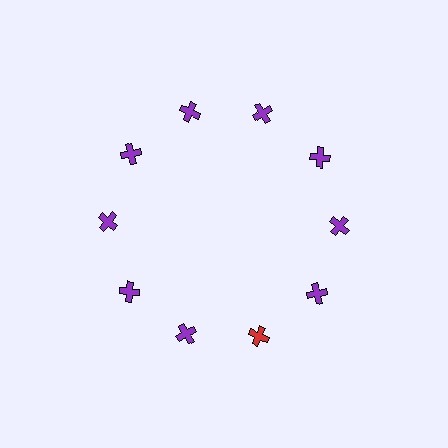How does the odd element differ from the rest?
It has a different color: red instead of purple.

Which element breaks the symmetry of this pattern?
The red cross at roughly the 5 o'clock position breaks the symmetry. All other shapes are purple crosses.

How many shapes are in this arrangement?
There are 10 shapes arranged in a ring pattern.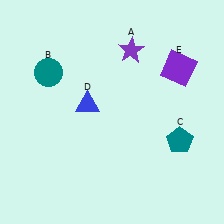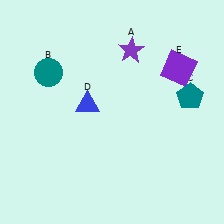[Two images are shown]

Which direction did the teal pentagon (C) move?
The teal pentagon (C) moved up.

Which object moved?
The teal pentagon (C) moved up.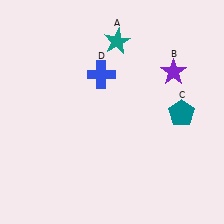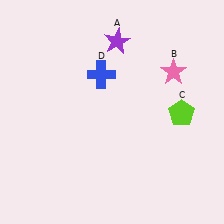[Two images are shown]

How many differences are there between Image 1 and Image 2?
There are 3 differences between the two images.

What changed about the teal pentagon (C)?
In Image 1, C is teal. In Image 2, it changed to lime.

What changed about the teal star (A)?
In Image 1, A is teal. In Image 2, it changed to purple.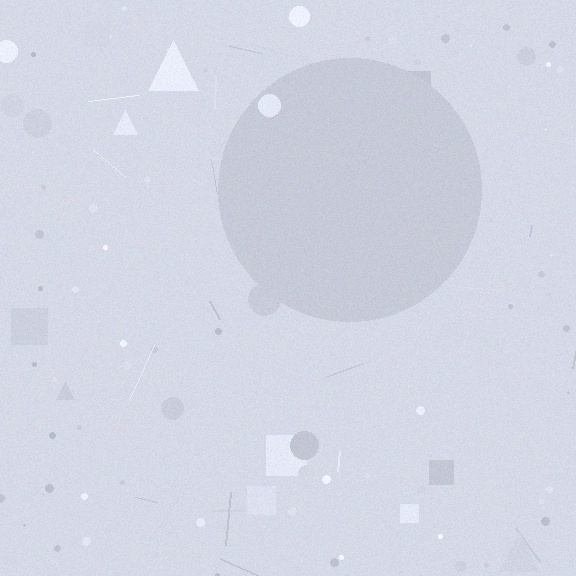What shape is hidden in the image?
A circle is hidden in the image.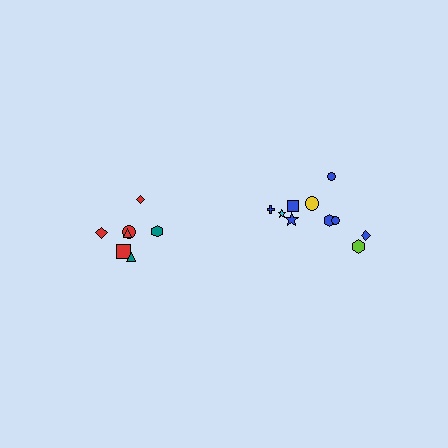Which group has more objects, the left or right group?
The right group.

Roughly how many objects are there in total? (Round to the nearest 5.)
Roughly 15 objects in total.